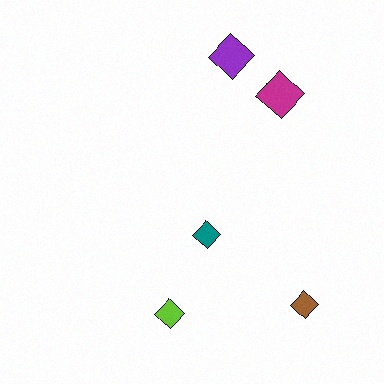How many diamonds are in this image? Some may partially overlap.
There are 5 diamonds.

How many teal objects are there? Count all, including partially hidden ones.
There is 1 teal object.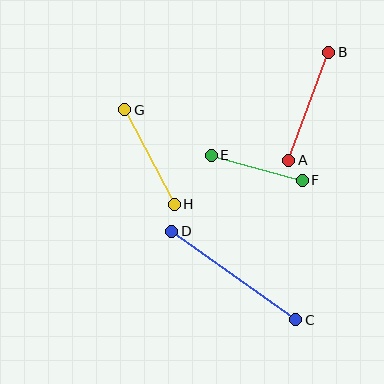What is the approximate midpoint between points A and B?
The midpoint is at approximately (309, 106) pixels.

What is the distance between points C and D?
The distance is approximately 152 pixels.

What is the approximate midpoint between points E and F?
The midpoint is at approximately (257, 168) pixels.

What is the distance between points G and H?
The distance is approximately 107 pixels.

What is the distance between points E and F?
The distance is approximately 95 pixels.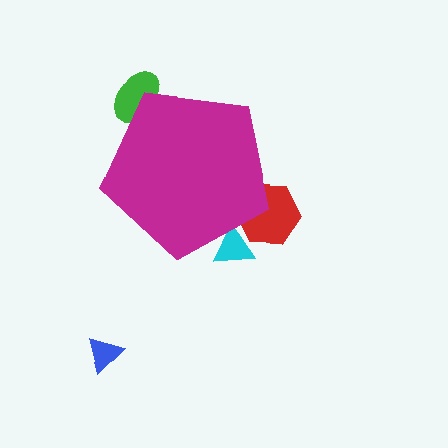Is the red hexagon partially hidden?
Yes, the red hexagon is partially hidden behind the magenta pentagon.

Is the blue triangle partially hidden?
No, the blue triangle is fully visible.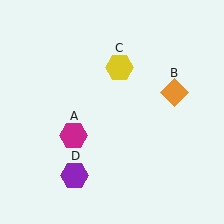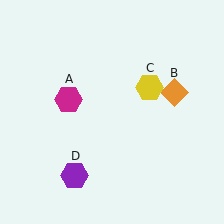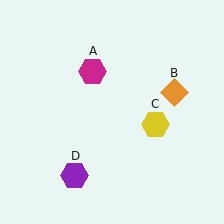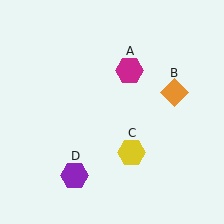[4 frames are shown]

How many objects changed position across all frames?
2 objects changed position: magenta hexagon (object A), yellow hexagon (object C).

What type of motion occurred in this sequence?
The magenta hexagon (object A), yellow hexagon (object C) rotated clockwise around the center of the scene.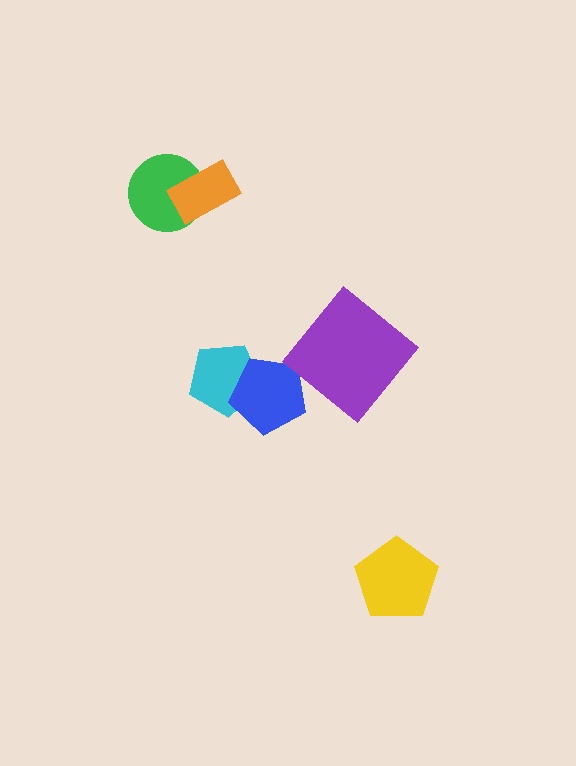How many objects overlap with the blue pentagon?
1 object overlaps with the blue pentagon.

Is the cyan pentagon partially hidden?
Yes, it is partially covered by another shape.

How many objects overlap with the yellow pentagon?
0 objects overlap with the yellow pentagon.